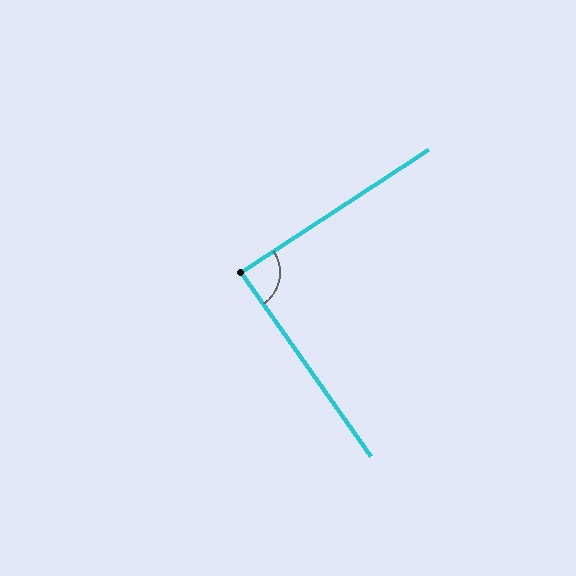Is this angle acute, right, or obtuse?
It is approximately a right angle.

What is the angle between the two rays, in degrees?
Approximately 88 degrees.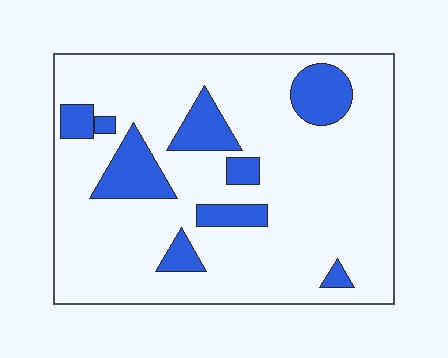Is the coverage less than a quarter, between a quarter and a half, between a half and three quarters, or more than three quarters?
Less than a quarter.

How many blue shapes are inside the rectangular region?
9.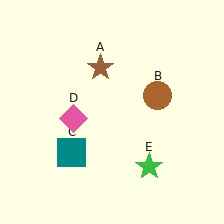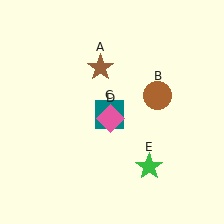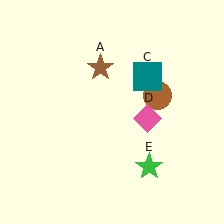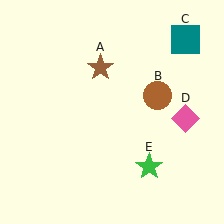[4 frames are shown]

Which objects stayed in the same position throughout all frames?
Brown star (object A) and brown circle (object B) and green star (object E) remained stationary.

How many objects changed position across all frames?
2 objects changed position: teal square (object C), pink diamond (object D).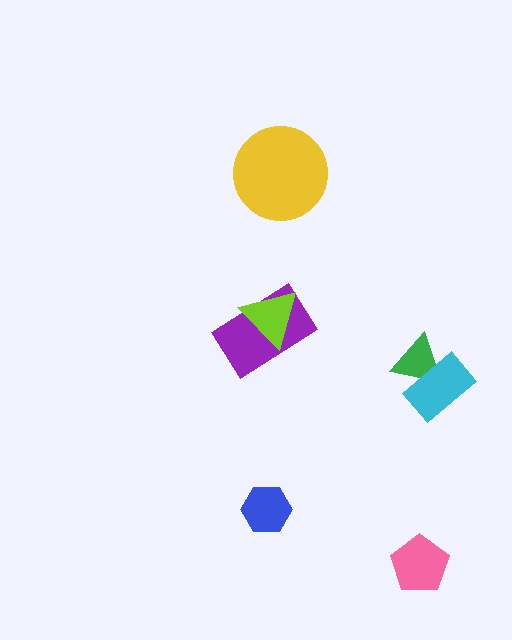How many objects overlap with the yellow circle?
0 objects overlap with the yellow circle.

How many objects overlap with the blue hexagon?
0 objects overlap with the blue hexagon.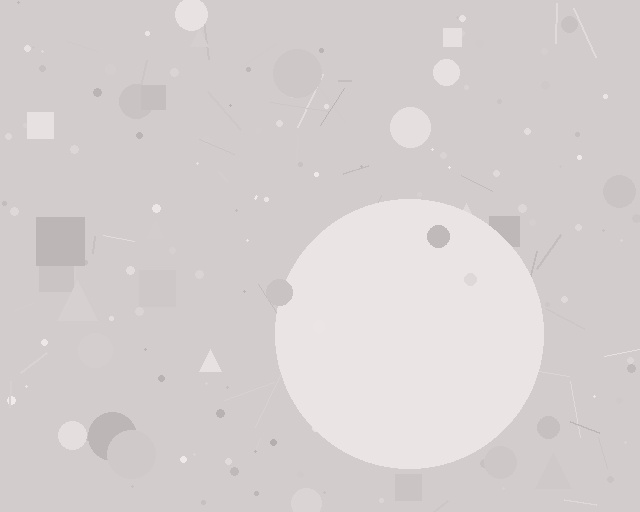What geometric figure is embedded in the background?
A circle is embedded in the background.